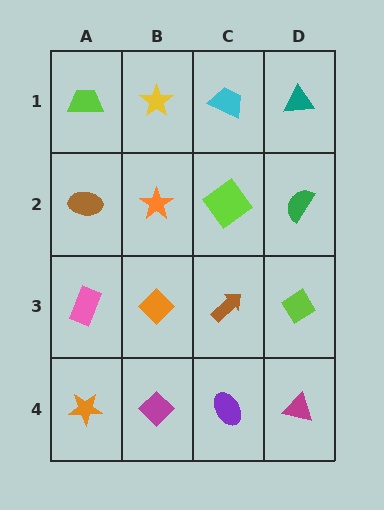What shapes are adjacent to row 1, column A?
A brown ellipse (row 2, column A), a yellow star (row 1, column B).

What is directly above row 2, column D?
A teal triangle.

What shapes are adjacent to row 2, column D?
A teal triangle (row 1, column D), a lime diamond (row 3, column D), a lime diamond (row 2, column C).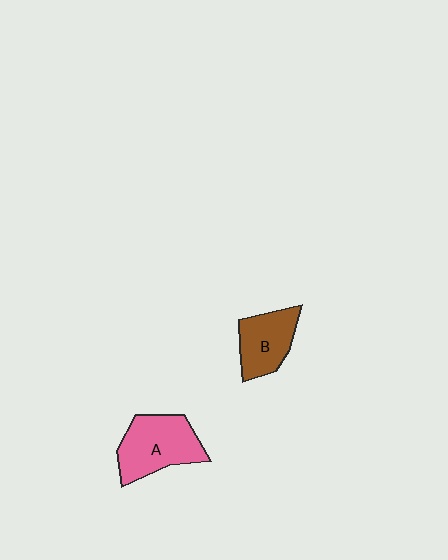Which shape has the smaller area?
Shape B (brown).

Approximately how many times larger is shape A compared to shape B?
Approximately 1.3 times.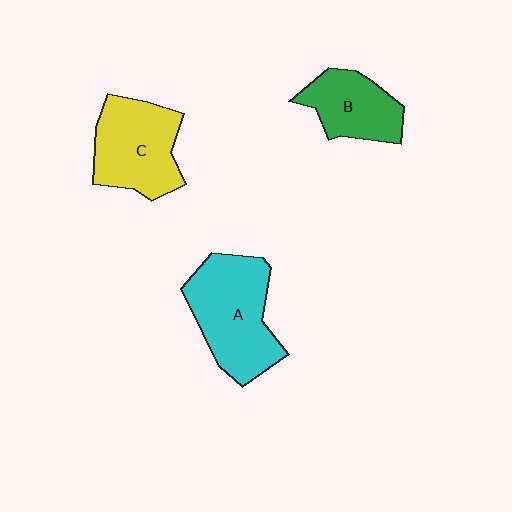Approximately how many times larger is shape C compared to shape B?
Approximately 1.3 times.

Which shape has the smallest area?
Shape B (green).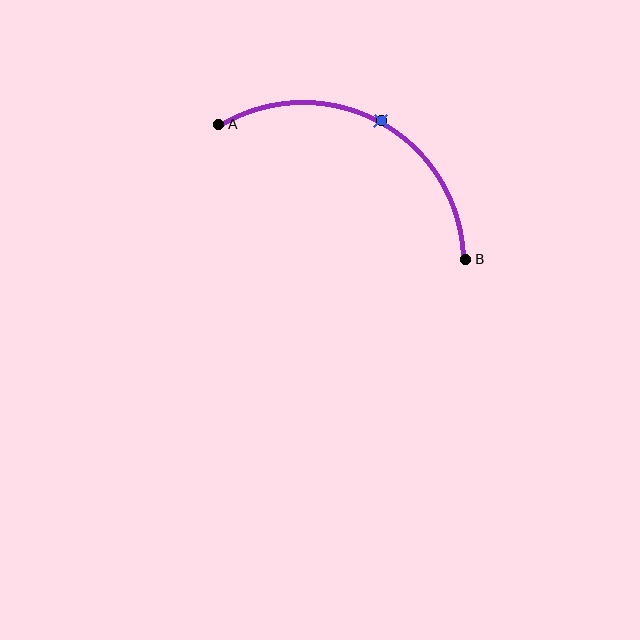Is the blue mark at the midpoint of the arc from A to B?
Yes. The blue mark lies on the arc at equal arc-length from both A and B — it is the arc midpoint.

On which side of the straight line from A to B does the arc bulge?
The arc bulges above the straight line connecting A and B.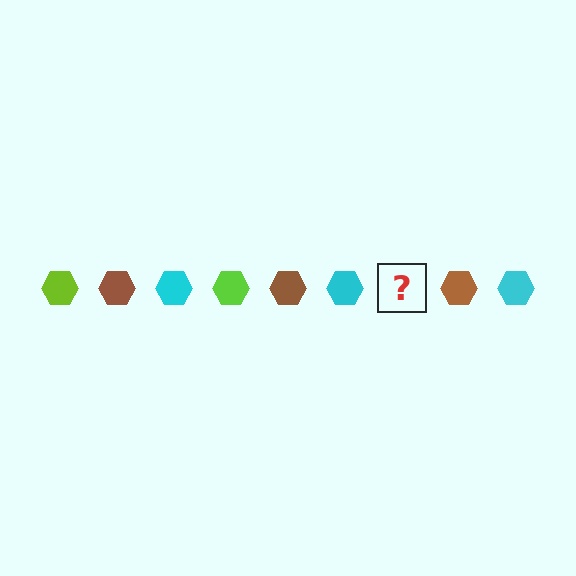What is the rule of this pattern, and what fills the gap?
The rule is that the pattern cycles through lime, brown, cyan hexagons. The gap should be filled with a lime hexagon.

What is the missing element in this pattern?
The missing element is a lime hexagon.